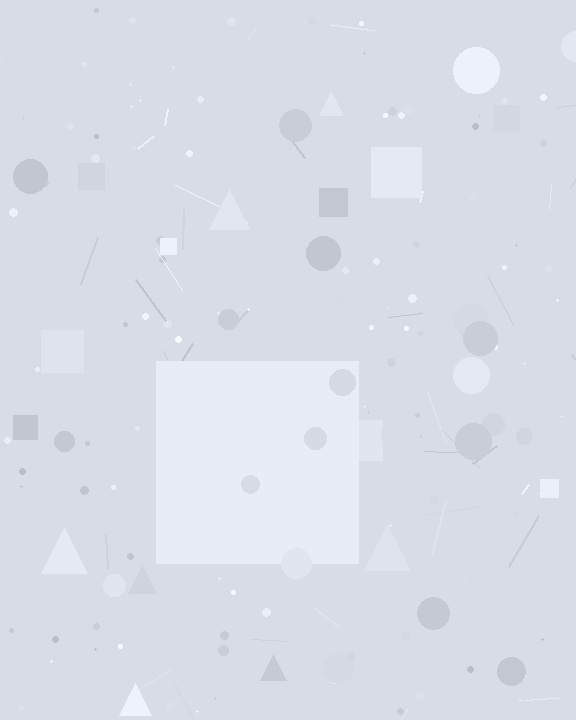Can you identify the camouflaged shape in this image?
The camouflaged shape is a square.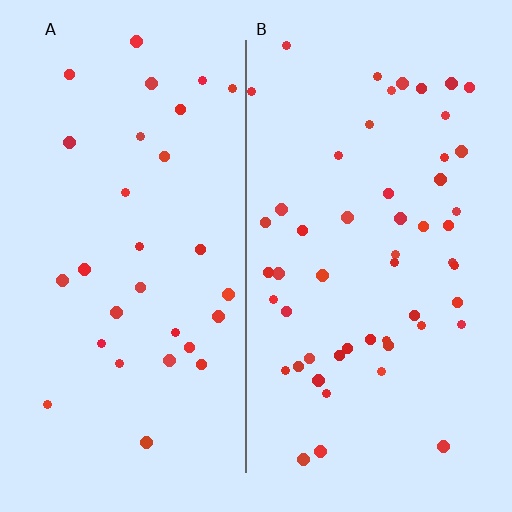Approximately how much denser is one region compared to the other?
Approximately 1.7× — region B over region A.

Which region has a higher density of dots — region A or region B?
B (the right).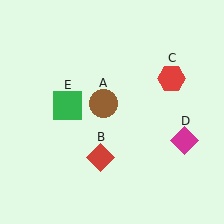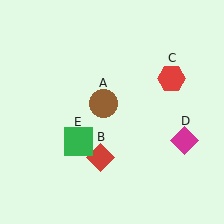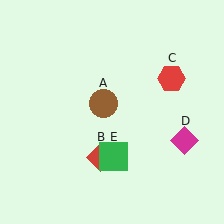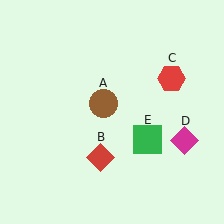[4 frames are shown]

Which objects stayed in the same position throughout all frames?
Brown circle (object A) and red diamond (object B) and red hexagon (object C) and magenta diamond (object D) remained stationary.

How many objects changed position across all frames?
1 object changed position: green square (object E).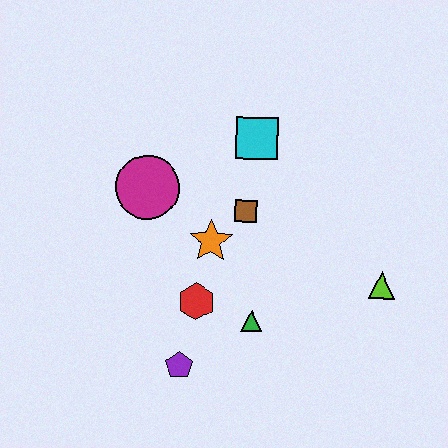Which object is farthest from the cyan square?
The purple pentagon is farthest from the cyan square.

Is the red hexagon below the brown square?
Yes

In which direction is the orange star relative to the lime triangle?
The orange star is to the left of the lime triangle.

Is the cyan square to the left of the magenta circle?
No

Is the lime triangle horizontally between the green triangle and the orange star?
No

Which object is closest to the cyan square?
The brown square is closest to the cyan square.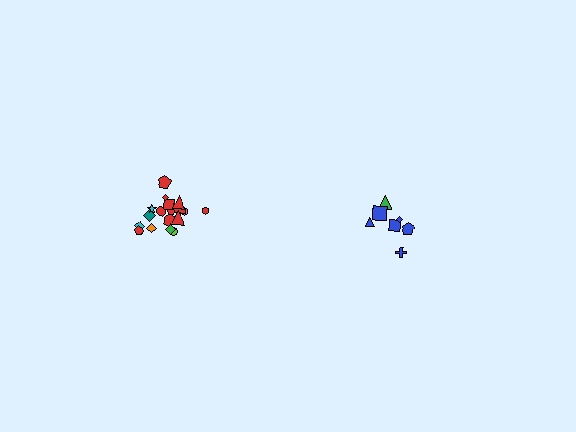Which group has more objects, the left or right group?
The left group.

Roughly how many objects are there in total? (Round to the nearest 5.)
Roughly 25 objects in total.